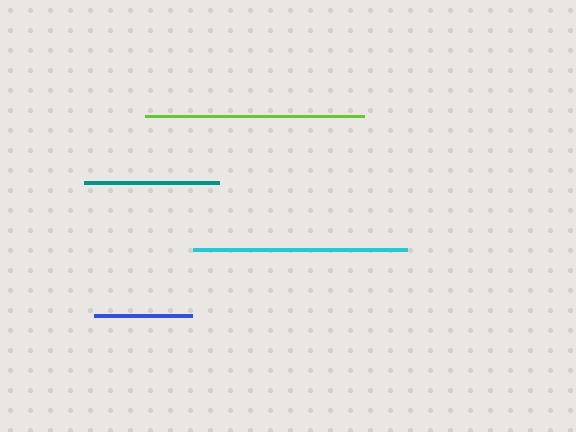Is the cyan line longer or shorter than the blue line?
The cyan line is longer than the blue line.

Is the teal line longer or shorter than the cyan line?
The cyan line is longer than the teal line.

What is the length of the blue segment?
The blue segment is approximately 97 pixels long.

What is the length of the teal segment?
The teal segment is approximately 135 pixels long.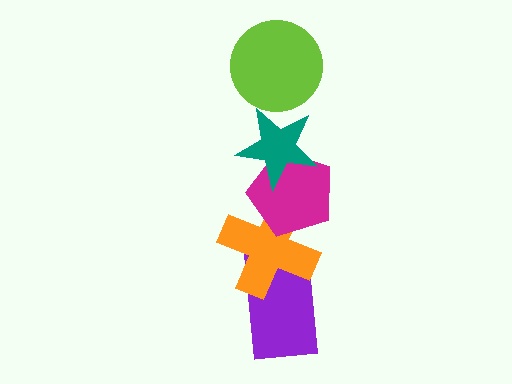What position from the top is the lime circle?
The lime circle is 1st from the top.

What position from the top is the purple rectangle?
The purple rectangle is 5th from the top.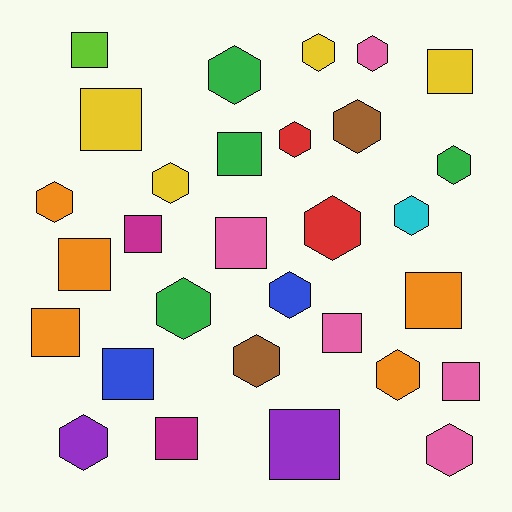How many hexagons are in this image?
There are 16 hexagons.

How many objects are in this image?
There are 30 objects.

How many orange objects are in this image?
There are 5 orange objects.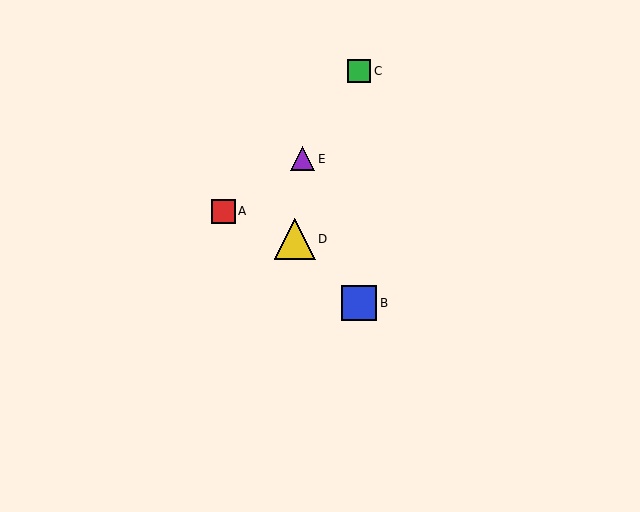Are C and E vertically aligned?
No, C is at x≈359 and E is at x≈303.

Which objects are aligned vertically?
Objects B, C are aligned vertically.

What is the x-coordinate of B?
Object B is at x≈359.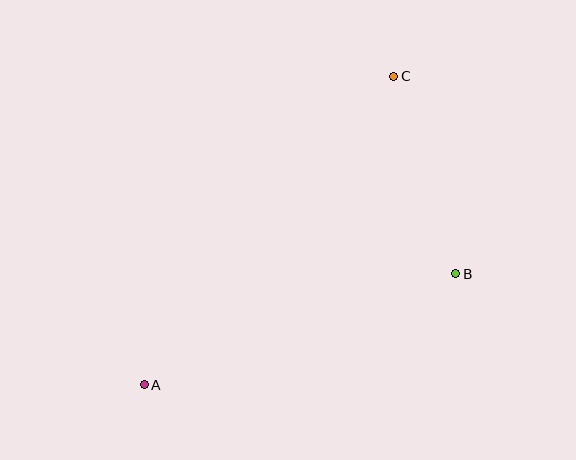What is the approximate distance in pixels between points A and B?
The distance between A and B is approximately 331 pixels.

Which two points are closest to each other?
Points B and C are closest to each other.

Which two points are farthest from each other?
Points A and C are farthest from each other.